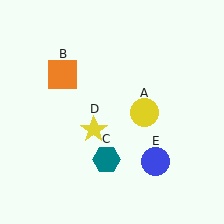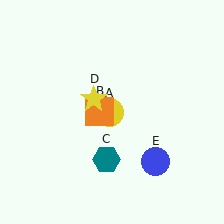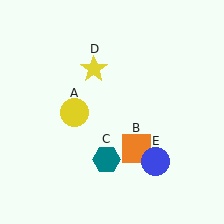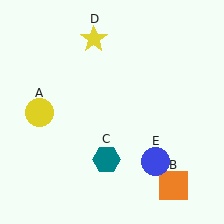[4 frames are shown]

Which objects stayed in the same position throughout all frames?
Teal hexagon (object C) and blue circle (object E) remained stationary.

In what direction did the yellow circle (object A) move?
The yellow circle (object A) moved left.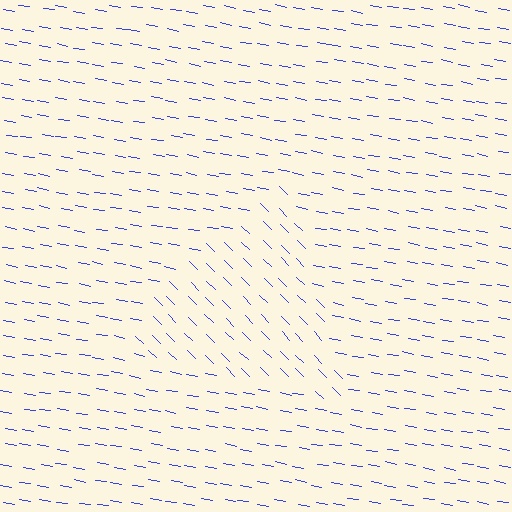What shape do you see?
I see a triangle.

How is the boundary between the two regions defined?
The boundary is defined purely by a change in line orientation (approximately 35 degrees difference). All lines are the same color and thickness.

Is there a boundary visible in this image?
Yes, there is a texture boundary formed by a change in line orientation.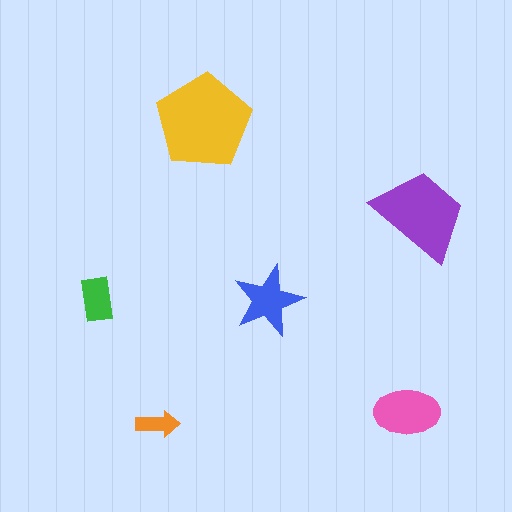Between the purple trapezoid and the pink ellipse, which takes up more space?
The purple trapezoid.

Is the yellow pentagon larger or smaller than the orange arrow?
Larger.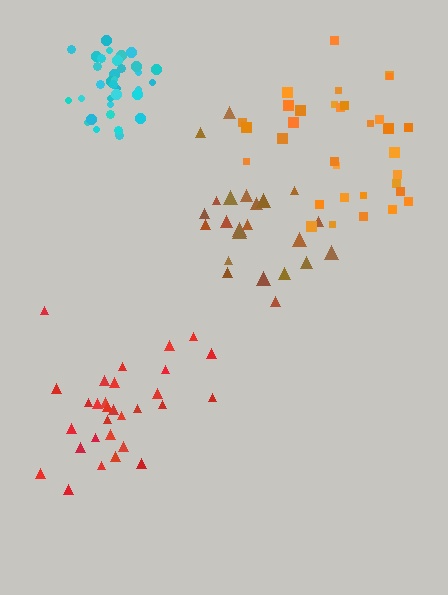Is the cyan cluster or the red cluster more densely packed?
Cyan.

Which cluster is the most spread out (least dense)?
Orange.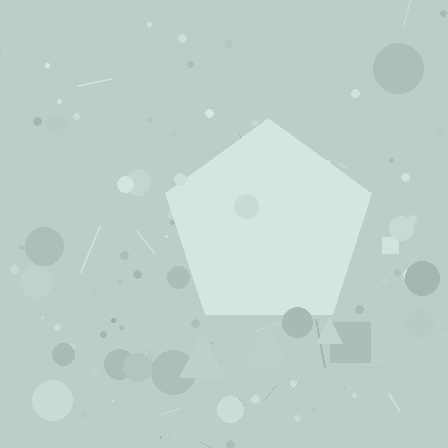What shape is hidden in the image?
A pentagon is hidden in the image.